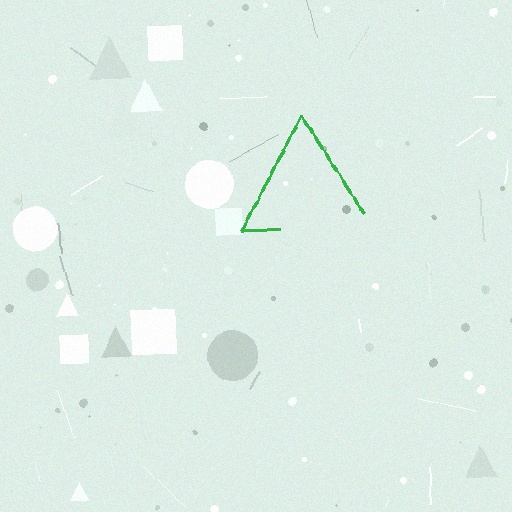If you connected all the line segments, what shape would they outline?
They would outline a triangle.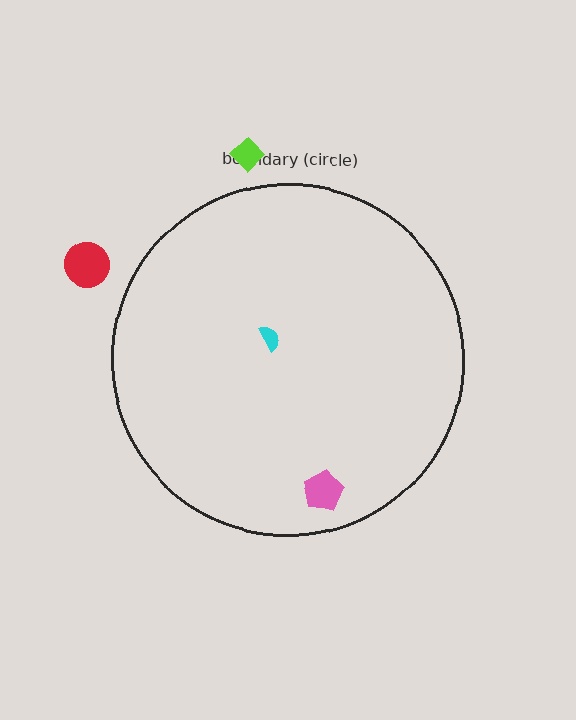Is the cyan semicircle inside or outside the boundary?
Inside.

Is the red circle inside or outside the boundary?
Outside.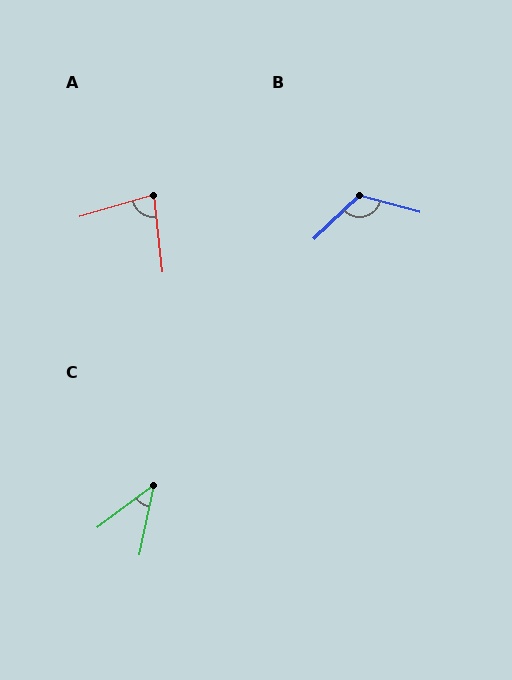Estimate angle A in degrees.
Approximately 80 degrees.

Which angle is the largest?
B, at approximately 121 degrees.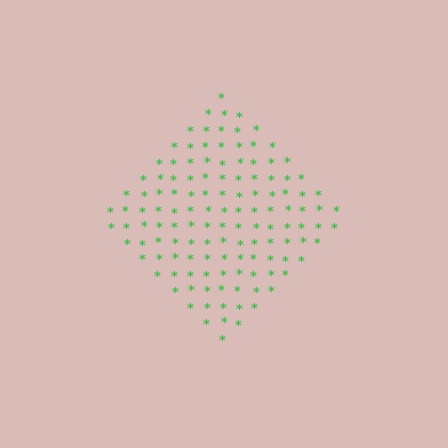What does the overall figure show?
The overall figure shows a diamond.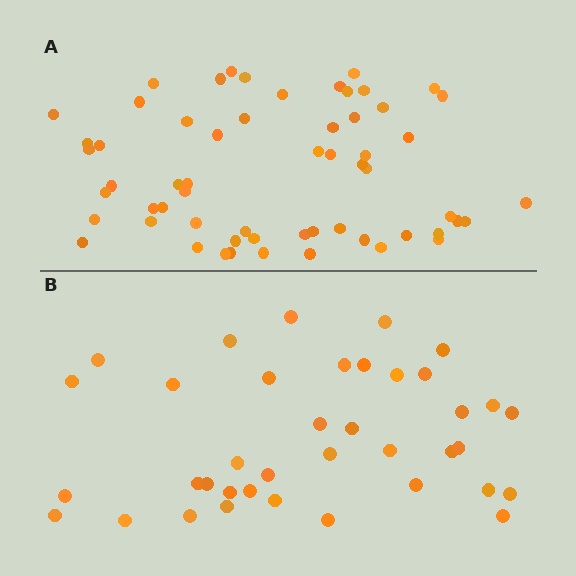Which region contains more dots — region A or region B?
Region A (the top region) has more dots.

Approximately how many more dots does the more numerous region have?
Region A has approximately 20 more dots than region B.